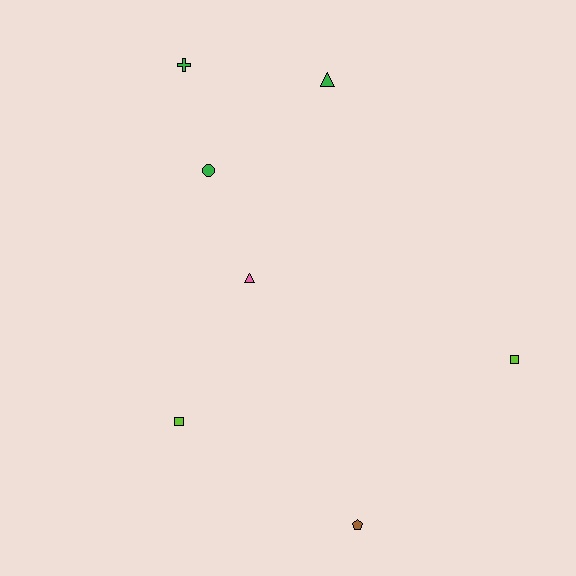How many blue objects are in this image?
There are no blue objects.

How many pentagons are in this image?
There is 1 pentagon.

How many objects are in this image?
There are 7 objects.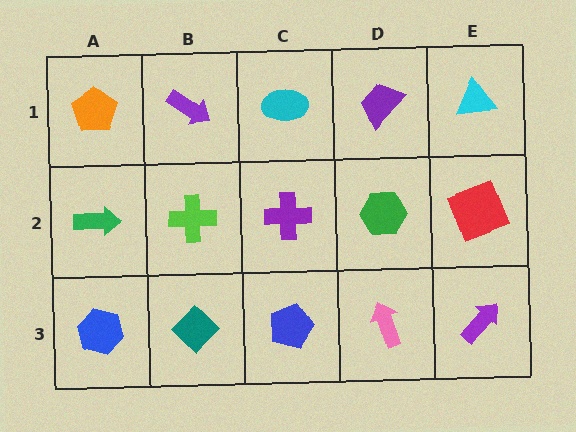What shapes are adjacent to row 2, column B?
A purple arrow (row 1, column B), a teal diamond (row 3, column B), a green arrow (row 2, column A), a purple cross (row 2, column C).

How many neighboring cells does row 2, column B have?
4.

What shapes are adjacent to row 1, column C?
A purple cross (row 2, column C), a purple arrow (row 1, column B), a purple trapezoid (row 1, column D).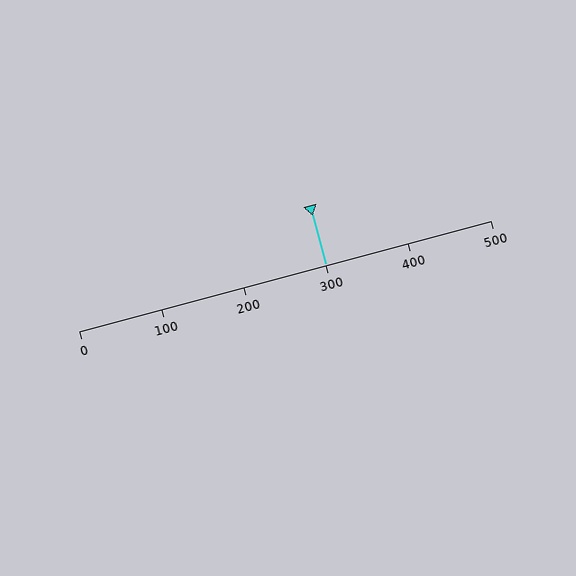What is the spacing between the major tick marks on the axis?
The major ticks are spaced 100 apart.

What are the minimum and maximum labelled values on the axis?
The axis runs from 0 to 500.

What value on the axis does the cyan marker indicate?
The marker indicates approximately 300.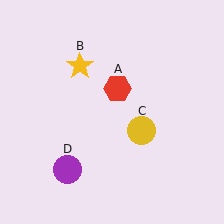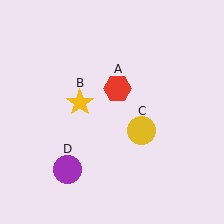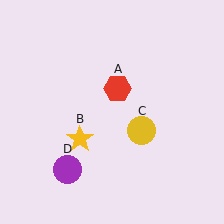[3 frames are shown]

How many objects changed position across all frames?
1 object changed position: yellow star (object B).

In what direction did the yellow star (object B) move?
The yellow star (object B) moved down.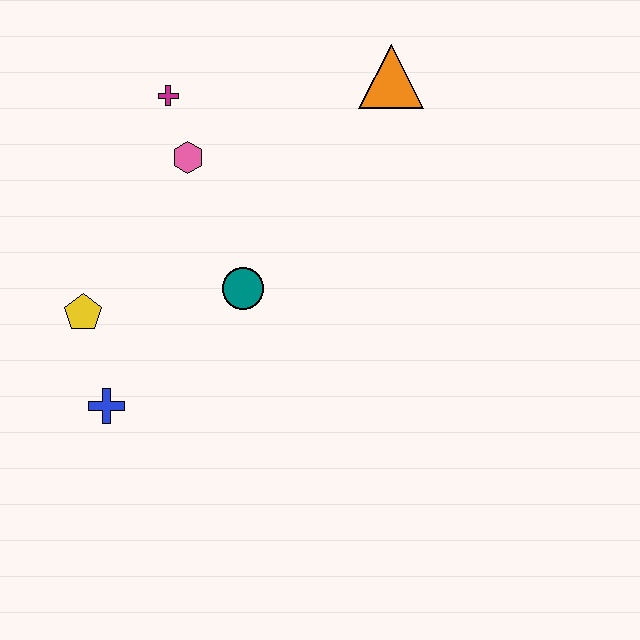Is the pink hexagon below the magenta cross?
Yes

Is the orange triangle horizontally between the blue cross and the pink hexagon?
No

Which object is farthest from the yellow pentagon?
The orange triangle is farthest from the yellow pentagon.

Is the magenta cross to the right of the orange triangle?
No